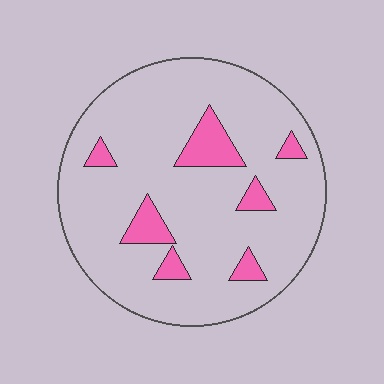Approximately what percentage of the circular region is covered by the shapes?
Approximately 10%.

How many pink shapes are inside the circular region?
7.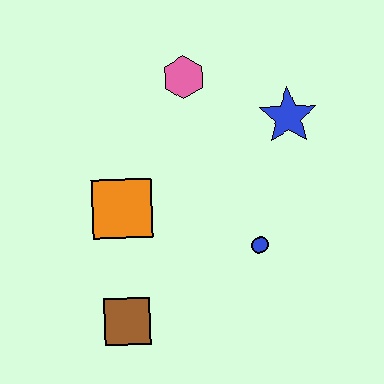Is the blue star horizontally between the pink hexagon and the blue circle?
No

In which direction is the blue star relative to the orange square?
The blue star is to the right of the orange square.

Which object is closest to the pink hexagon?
The blue star is closest to the pink hexagon.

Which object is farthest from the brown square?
The blue star is farthest from the brown square.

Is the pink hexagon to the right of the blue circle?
No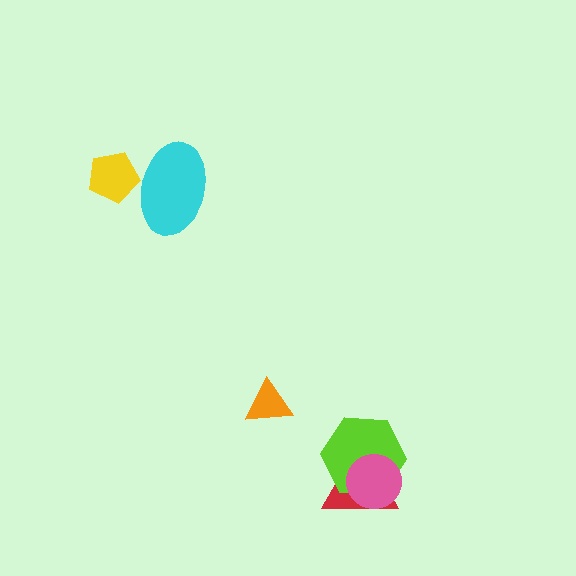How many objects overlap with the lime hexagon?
2 objects overlap with the lime hexagon.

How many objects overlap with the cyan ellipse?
1 object overlaps with the cyan ellipse.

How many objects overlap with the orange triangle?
0 objects overlap with the orange triangle.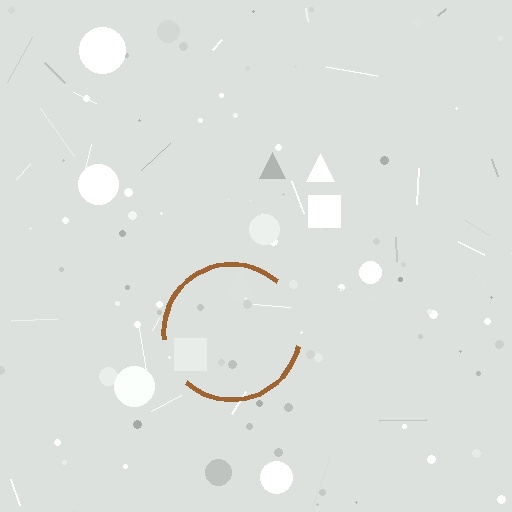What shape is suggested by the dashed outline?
The dashed outline suggests a circle.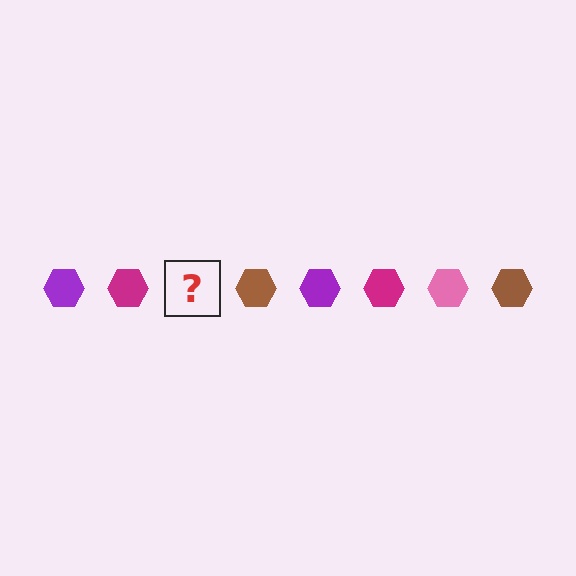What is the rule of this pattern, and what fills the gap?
The rule is that the pattern cycles through purple, magenta, pink, brown hexagons. The gap should be filled with a pink hexagon.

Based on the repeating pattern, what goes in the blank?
The blank should be a pink hexagon.